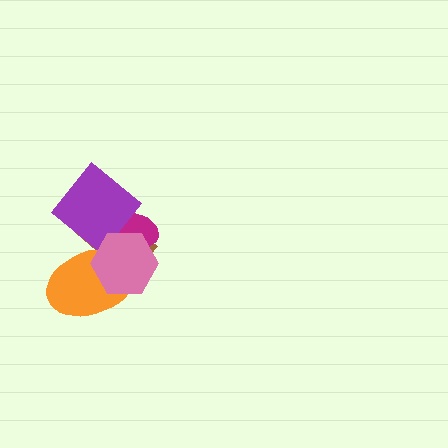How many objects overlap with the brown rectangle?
4 objects overlap with the brown rectangle.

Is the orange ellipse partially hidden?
Yes, it is partially covered by another shape.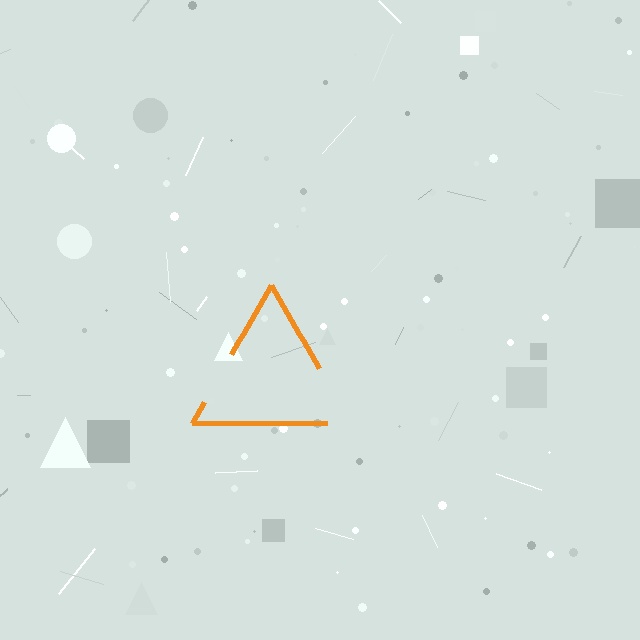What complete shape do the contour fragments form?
The contour fragments form a triangle.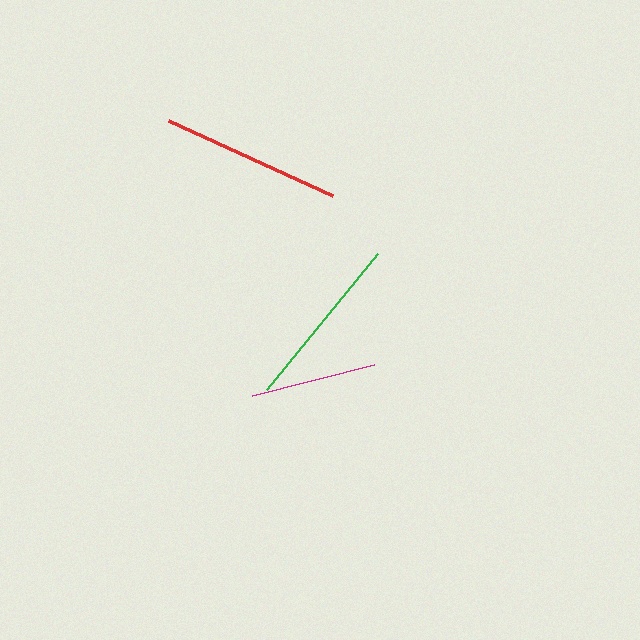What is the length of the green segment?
The green segment is approximately 175 pixels long.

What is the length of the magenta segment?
The magenta segment is approximately 126 pixels long.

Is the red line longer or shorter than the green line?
The red line is longer than the green line.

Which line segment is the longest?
The red line is the longest at approximately 181 pixels.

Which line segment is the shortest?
The magenta line is the shortest at approximately 126 pixels.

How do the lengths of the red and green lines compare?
The red and green lines are approximately the same length.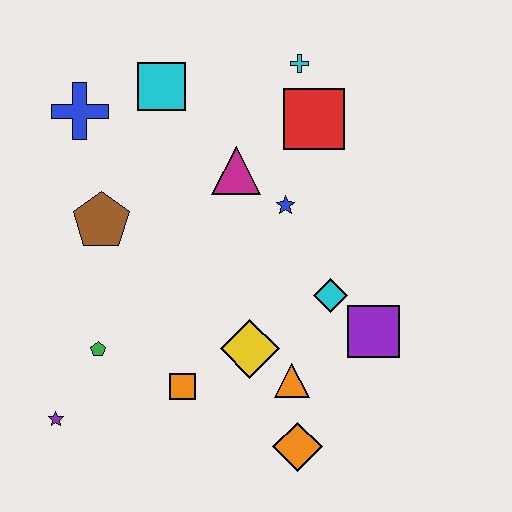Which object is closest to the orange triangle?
The yellow diamond is closest to the orange triangle.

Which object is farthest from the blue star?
The purple star is farthest from the blue star.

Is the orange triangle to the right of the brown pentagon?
Yes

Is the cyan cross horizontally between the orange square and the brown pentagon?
No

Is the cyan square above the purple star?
Yes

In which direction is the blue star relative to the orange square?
The blue star is above the orange square.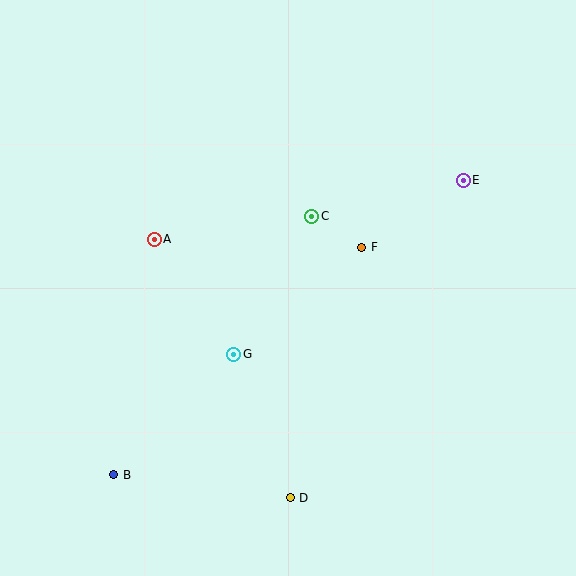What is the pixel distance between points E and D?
The distance between E and D is 361 pixels.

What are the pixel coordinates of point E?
Point E is at (463, 180).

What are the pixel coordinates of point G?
Point G is at (234, 354).